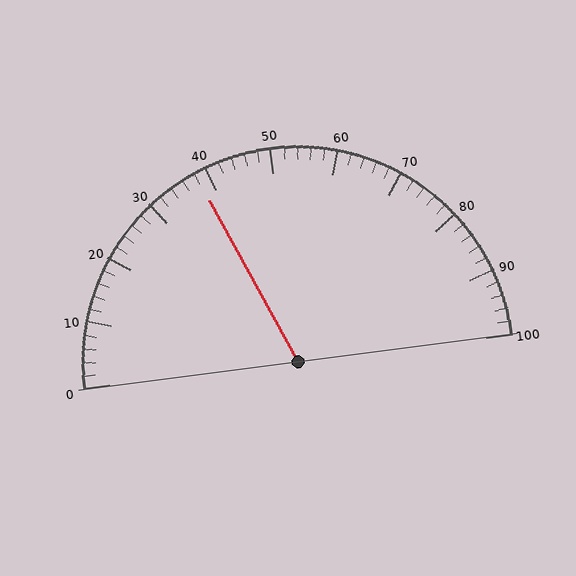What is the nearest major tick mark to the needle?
The nearest major tick mark is 40.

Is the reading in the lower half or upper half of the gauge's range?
The reading is in the lower half of the range (0 to 100).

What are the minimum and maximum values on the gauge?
The gauge ranges from 0 to 100.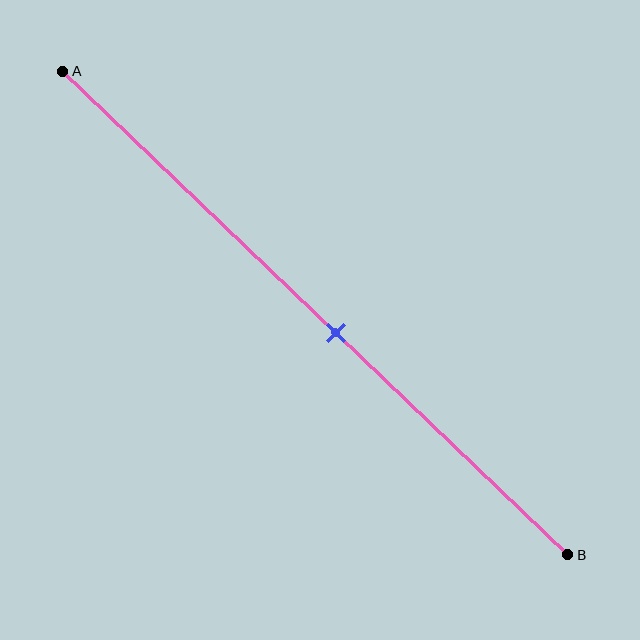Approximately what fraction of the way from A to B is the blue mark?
The blue mark is approximately 55% of the way from A to B.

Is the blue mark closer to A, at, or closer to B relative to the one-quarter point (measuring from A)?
The blue mark is closer to point B than the one-quarter point of segment AB.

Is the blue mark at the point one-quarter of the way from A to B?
No, the mark is at about 55% from A, not at the 25% one-quarter point.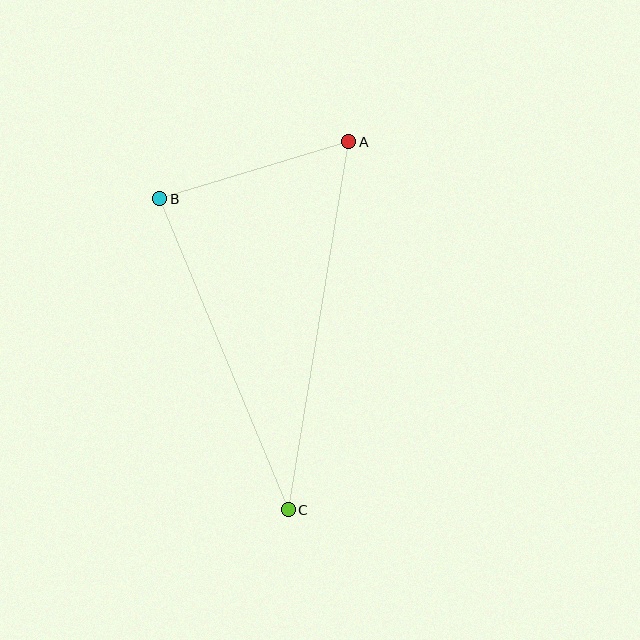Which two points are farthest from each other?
Points A and C are farthest from each other.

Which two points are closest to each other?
Points A and B are closest to each other.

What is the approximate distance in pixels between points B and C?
The distance between B and C is approximately 336 pixels.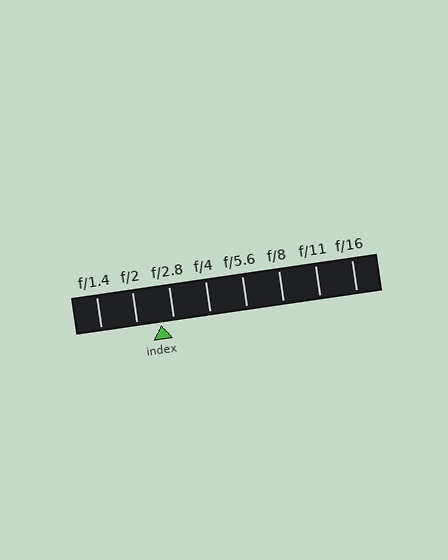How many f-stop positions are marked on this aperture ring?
There are 8 f-stop positions marked.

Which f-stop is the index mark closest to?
The index mark is closest to f/2.8.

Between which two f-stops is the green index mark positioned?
The index mark is between f/2 and f/2.8.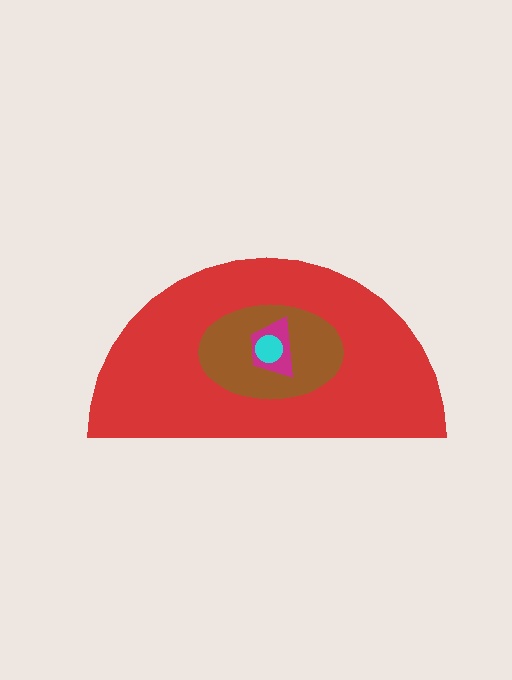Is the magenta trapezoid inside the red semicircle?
Yes.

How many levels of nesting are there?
4.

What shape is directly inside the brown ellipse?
The magenta trapezoid.